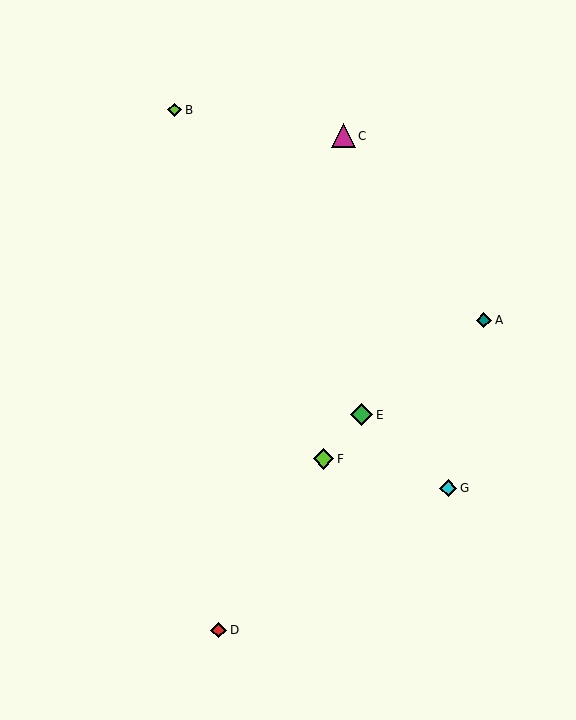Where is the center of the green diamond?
The center of the green diamond is at (362, 415).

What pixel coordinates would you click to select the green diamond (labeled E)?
Click at (362, 415) to select the green diamond E.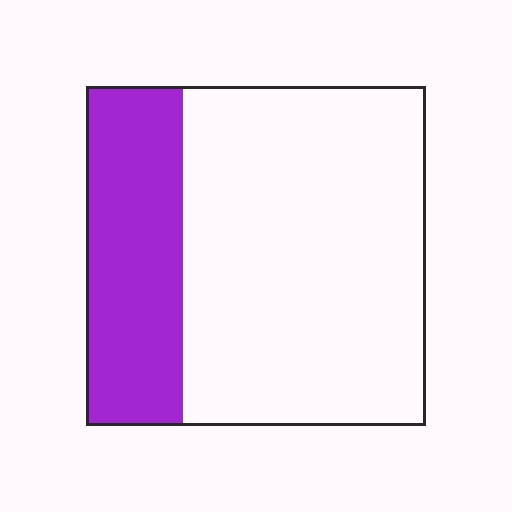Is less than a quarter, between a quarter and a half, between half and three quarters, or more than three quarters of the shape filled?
Between a quarter and a half.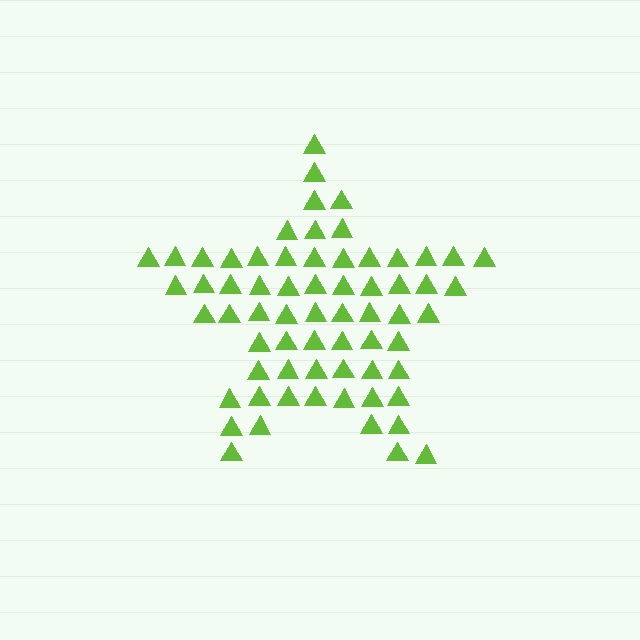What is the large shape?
The large shape is a star.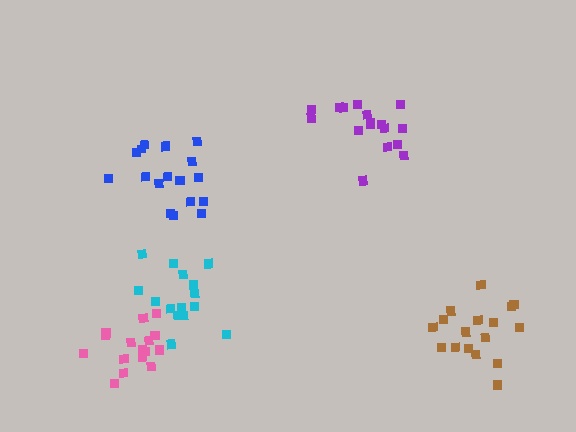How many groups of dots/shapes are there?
There are 5 groups.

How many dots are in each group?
Group 1: 17 dots, Group 2: 17 dots, Group 3: 15 dots, Group 4: 17 dots, Group 5: 16 dots (82 total).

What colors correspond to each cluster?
The clusters are colored: purple, brown, cyan, blue, pink.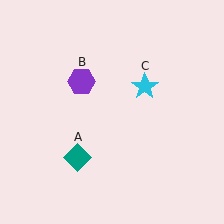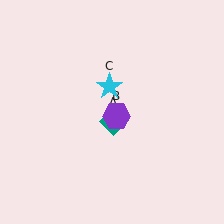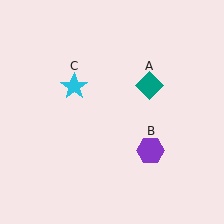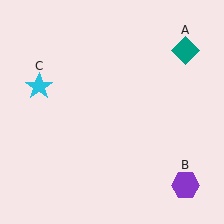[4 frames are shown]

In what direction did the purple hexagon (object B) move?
The purple hexagon (object B) moved down and to the right.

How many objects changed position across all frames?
3 objects changed position: teal diamond (object A), purple hexagon (object B), cyan star (object C).